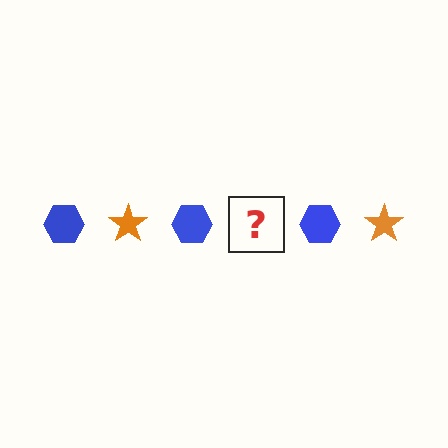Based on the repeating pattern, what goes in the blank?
The blank should be an orange star.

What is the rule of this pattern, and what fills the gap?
The rule is that the pattern alternates between blue hexagon and orange star. The gap should be filled with an orange star.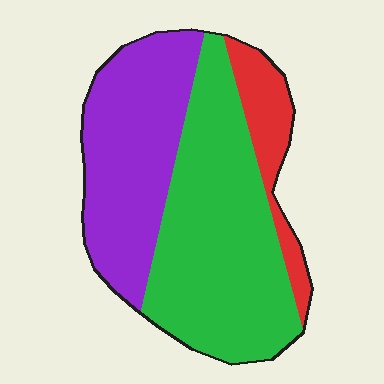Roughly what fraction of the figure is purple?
Purple covers around 35% of the figure.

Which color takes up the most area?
Green, at roughly 50%.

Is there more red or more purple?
Purple.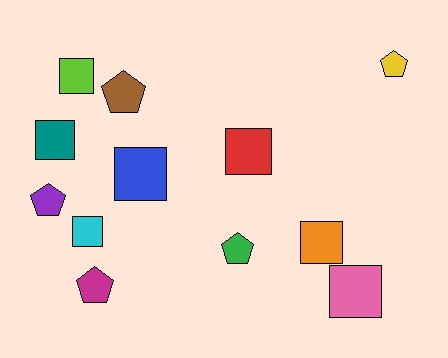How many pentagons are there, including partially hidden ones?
There are 5 pentagons.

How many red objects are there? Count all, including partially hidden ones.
There is 1 red object.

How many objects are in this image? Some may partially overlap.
There are 12 objects.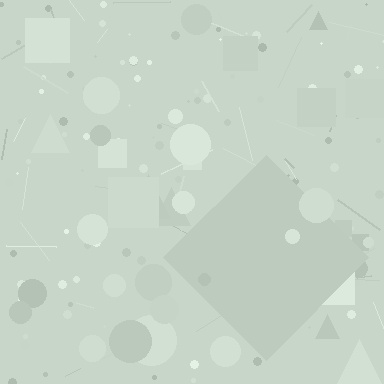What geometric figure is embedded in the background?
A diamond is embedded in the background.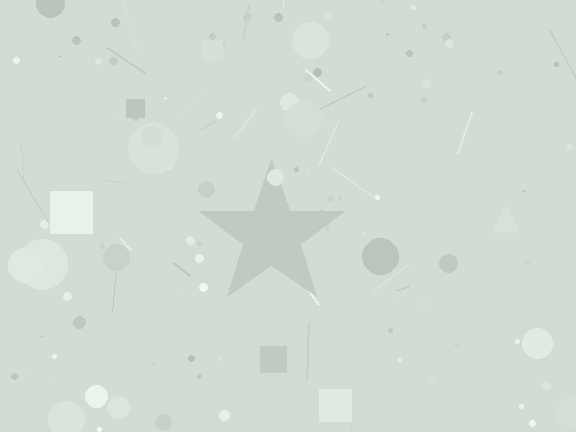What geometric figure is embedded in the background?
A star is embedded in the background.